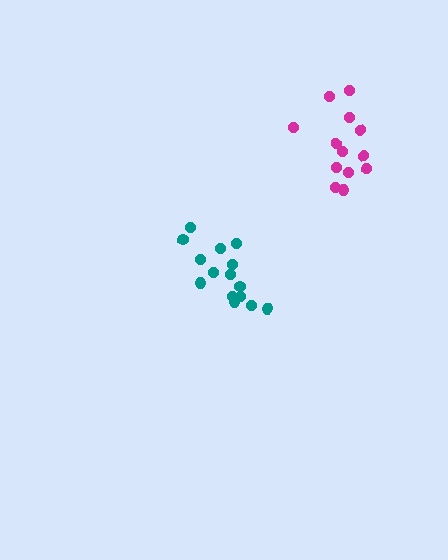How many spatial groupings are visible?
There are 2 spatial groupings.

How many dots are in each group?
Group 1: 13 dots, Group 2: 15 dots (28 total).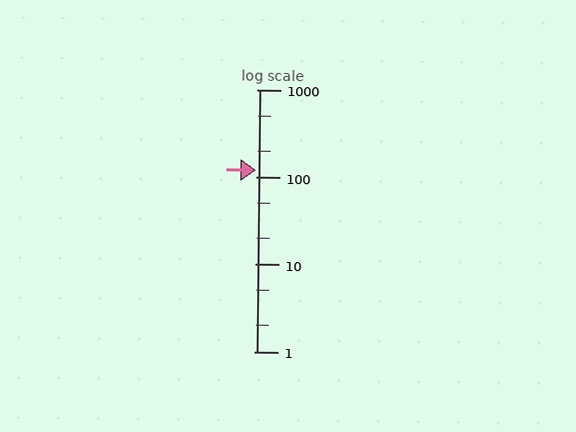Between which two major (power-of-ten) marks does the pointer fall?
The pointer is between 100 and 1000.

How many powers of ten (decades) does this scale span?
The scale spans 3 decades, from 1 to 1000.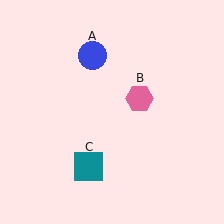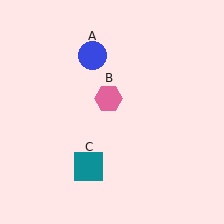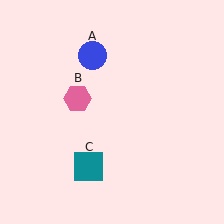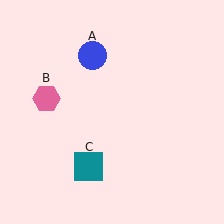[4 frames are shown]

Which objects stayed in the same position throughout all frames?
Blue circle (object A) and teal square (object C) remained stationary.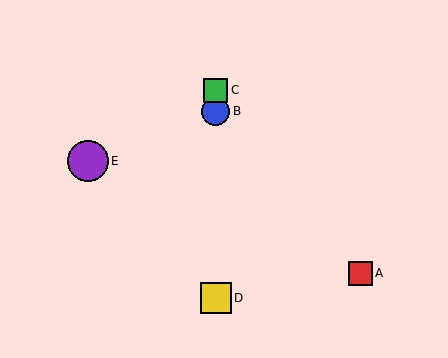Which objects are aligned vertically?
Objects B, C, D are aligned vertically.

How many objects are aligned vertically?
3 objects (B, C, D) are aligned vertically.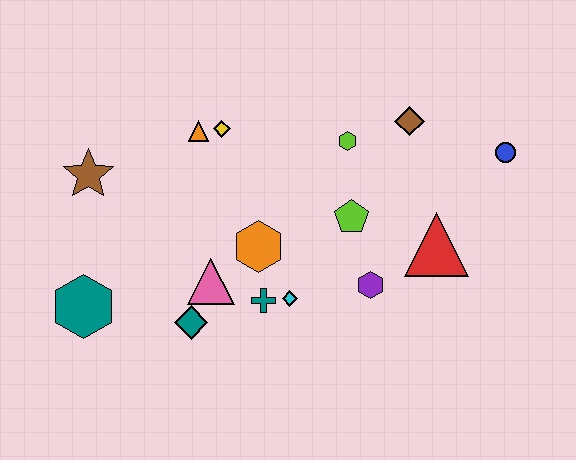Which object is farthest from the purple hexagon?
The brown star is farthest from the purple hexagon.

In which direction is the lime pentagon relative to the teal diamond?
The lime pentagon is to the right of the teal diamond.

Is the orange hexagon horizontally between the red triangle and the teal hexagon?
Yes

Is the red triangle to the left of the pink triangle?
No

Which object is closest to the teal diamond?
The pink triangle is closest to the teal diamond.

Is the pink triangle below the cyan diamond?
No